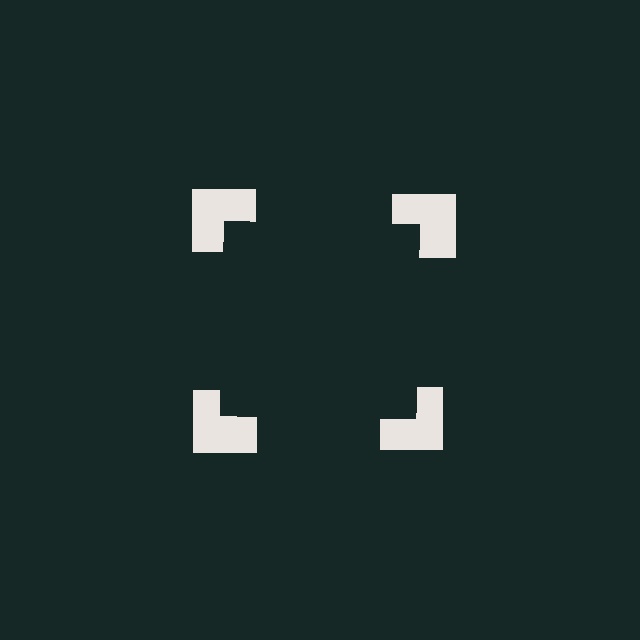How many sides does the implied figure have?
4 sides.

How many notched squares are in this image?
There are 4 — one at each vertex of the illusory square.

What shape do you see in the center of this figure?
An illusory square — its edges are inferred from the aligned wedge cuts in the notched squares, not physically drawn.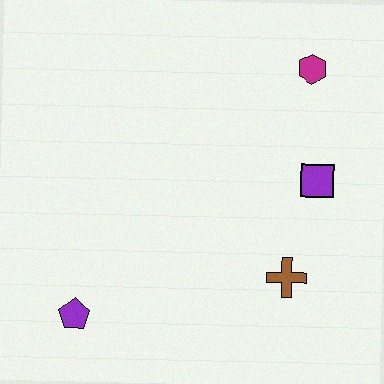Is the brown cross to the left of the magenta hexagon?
Yes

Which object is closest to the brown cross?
The purple square is closest to the brown cross.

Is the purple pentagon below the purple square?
Yes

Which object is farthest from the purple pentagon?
The magenta hexagon is farthest from the purple pentagon.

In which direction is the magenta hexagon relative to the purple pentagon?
The magenta hexagon is above the purple pentagon.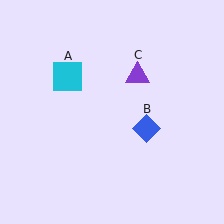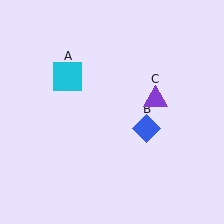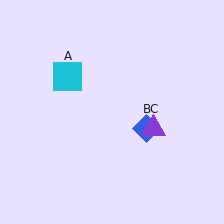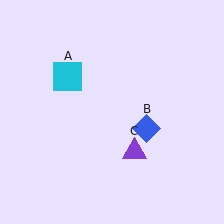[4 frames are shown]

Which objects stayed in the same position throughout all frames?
Cyan square (object A) and blue diamond (object B) remained stationary.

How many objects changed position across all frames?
1 object changed position: purple triangle (object C).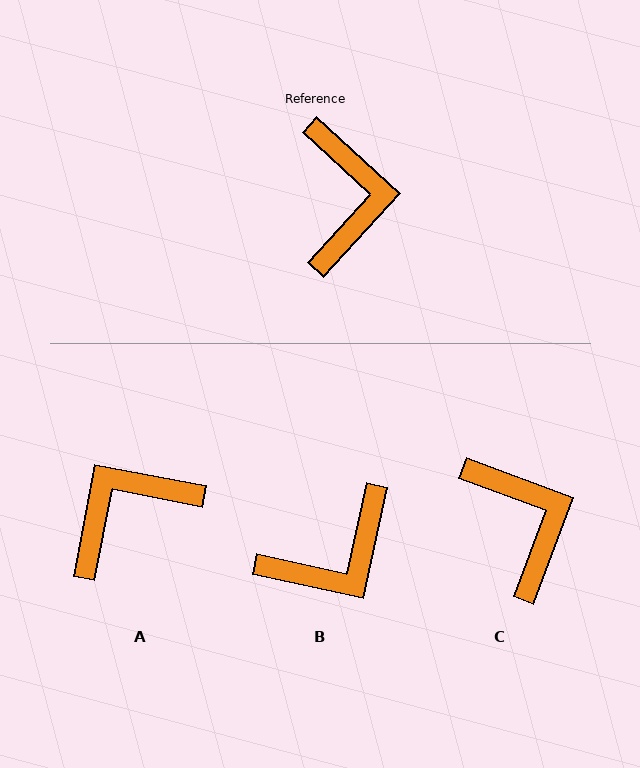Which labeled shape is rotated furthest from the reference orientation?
A, about 122 degrees away.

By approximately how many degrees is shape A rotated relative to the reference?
Approximately 122 degrees counter-clockwise.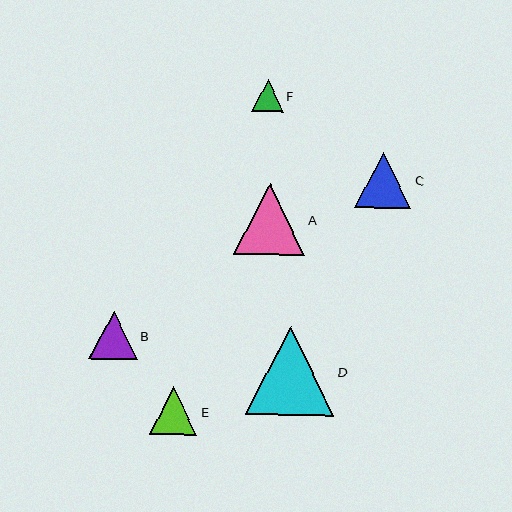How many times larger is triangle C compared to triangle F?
Triangle C is approximately 1.8 times the size of triangle F.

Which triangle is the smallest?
Triangle F is the smallest with a size of approximately 32 pixels.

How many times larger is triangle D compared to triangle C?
Triangle D is approximately 1.6 times the size of triangle C.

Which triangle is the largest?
Triangle D is the largest with a size of approximately 89 pixels.